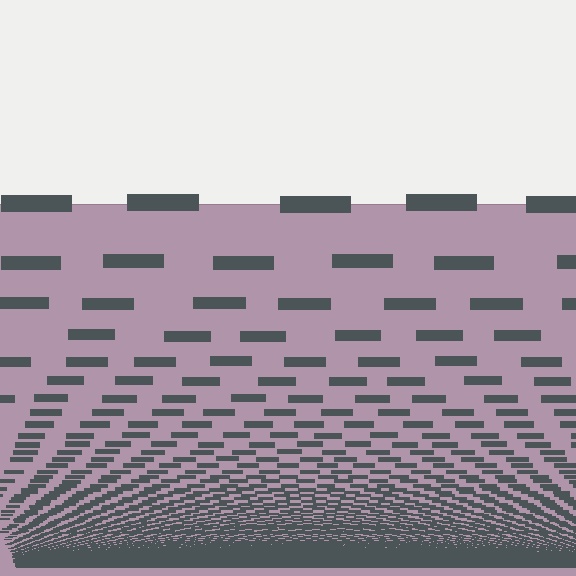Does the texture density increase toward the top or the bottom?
Density increases toward the bottom.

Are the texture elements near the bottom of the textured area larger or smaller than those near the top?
Smaller. The gradient is inverted — elements near the bottom are smaller and denser.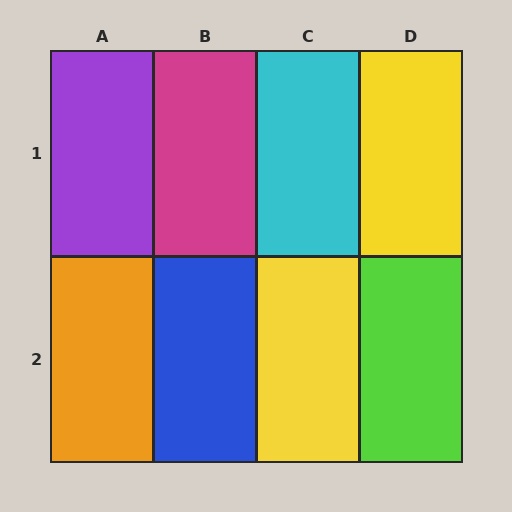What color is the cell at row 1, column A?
Purple.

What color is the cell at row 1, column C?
Cyan.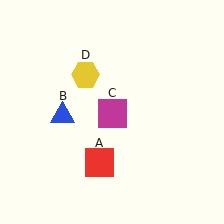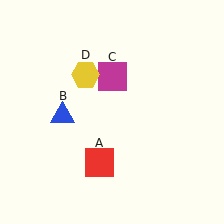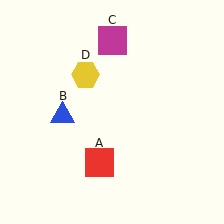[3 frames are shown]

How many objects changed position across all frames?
1 object changed position: magenta square (object C).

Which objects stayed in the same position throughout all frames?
Red square (object A) and blue triangle (object B) and yellow hexagon (object D) remained stationary.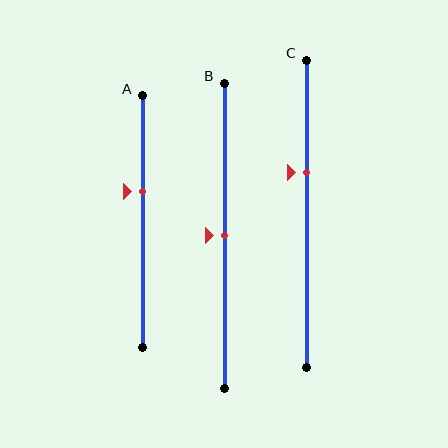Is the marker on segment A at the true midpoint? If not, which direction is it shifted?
No, the marker on segment A is shifted upward by about 12% of the segment length.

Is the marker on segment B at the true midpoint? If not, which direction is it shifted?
Yes, the marker on segment B is at the true midpoint.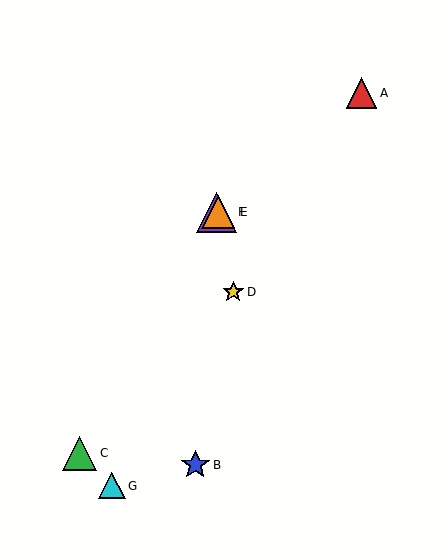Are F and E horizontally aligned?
Yes, both are at y≈212.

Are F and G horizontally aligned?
No, F is at y≈212 and G is at y≈486.